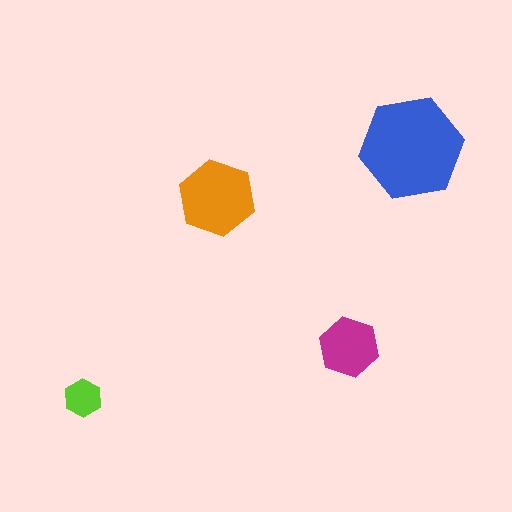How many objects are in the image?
There are 4 objects in the image.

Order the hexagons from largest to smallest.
the blue one, the orange one, the magenta one, the lime one.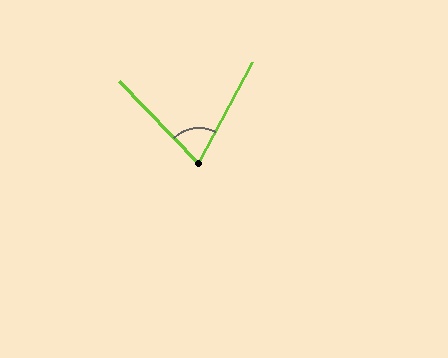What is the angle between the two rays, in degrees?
Approximately 72 degrees.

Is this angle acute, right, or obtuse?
It is acute.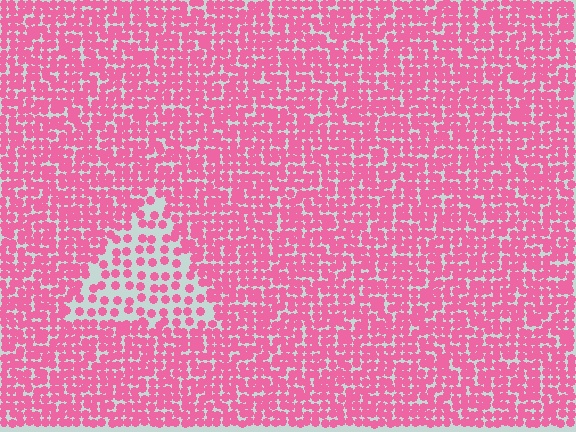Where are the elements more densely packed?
The elements are more densely packed outside the triangle boundary.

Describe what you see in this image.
The image contains small pink elements arranged at two different densities. A triangle-shaped region is visible where the elements are less densely packed than the surrounding area.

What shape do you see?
I see a triangle.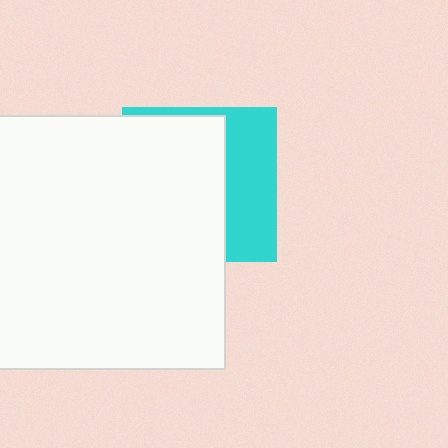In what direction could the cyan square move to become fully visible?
The cyan square could move right. That would shift it out from behind the white rectangle entirely.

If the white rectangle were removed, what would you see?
You would see the complete cyan square.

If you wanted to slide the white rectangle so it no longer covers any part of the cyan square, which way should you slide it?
Slide it left — that is the most direct way to separate the two shapes.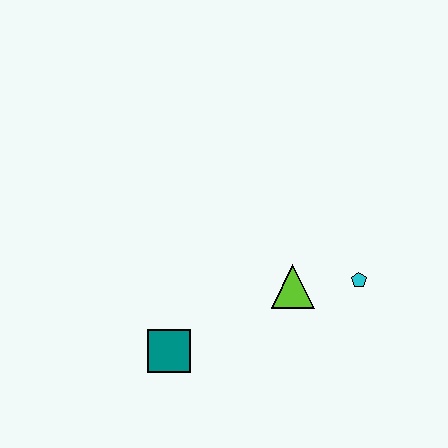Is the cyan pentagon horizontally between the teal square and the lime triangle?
No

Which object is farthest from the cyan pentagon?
The teal square is farthest from the cyan pentagon.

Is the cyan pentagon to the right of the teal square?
Yes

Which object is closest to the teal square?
The lime triangle is closest to the teal square.